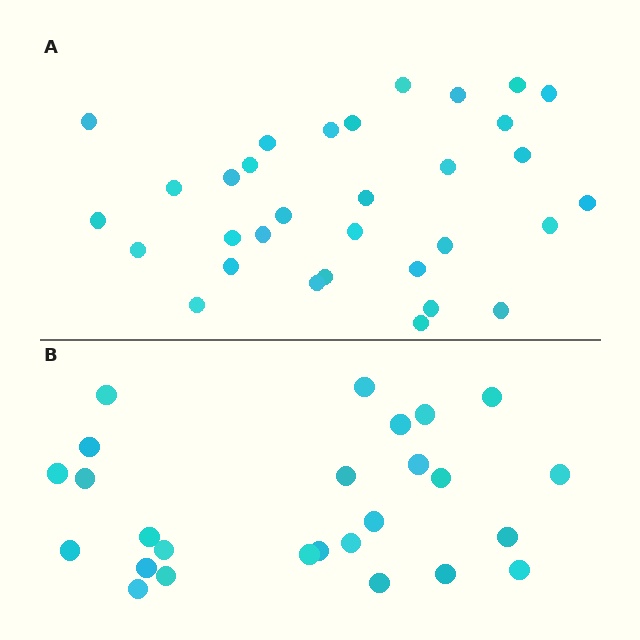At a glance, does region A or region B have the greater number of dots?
Region A (the top region) has more dots.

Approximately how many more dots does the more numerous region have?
Region A has about 6 more dots than region B.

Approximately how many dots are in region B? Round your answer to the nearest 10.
About 30 dots. (The exact count is 26, which rounds to 30.)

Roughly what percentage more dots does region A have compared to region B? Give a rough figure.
About 25% more.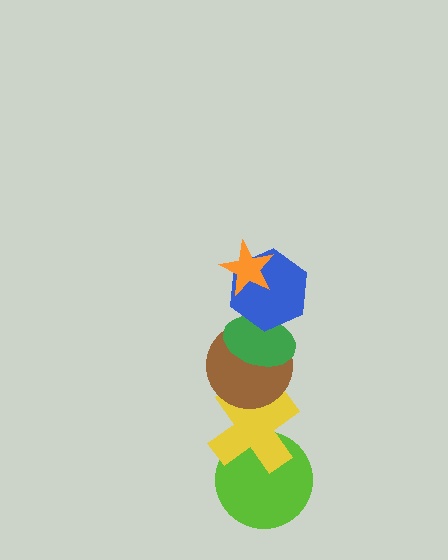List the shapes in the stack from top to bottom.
From top to bottom: the orange star, the blue hexagon, the green ellipse, the brown circle, the yellow cross, the lime circle.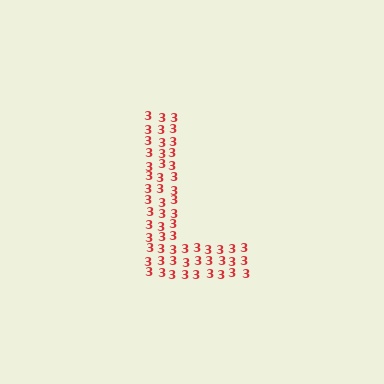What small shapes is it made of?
It is made of small digit 3's.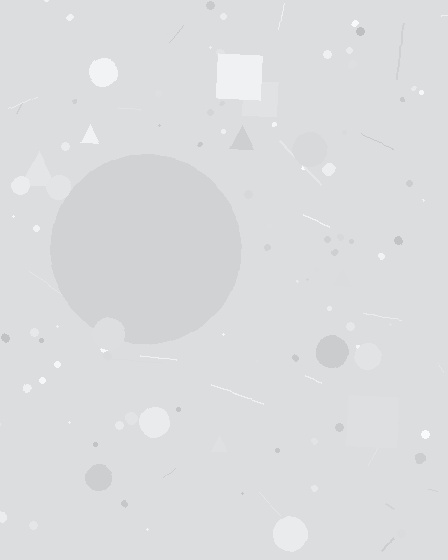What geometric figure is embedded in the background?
A circle is embedded in the background.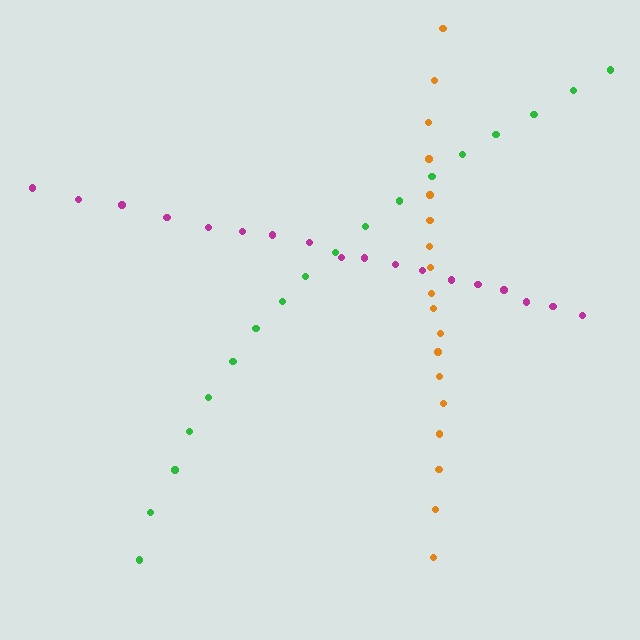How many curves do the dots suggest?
There are 3 distinct paths.